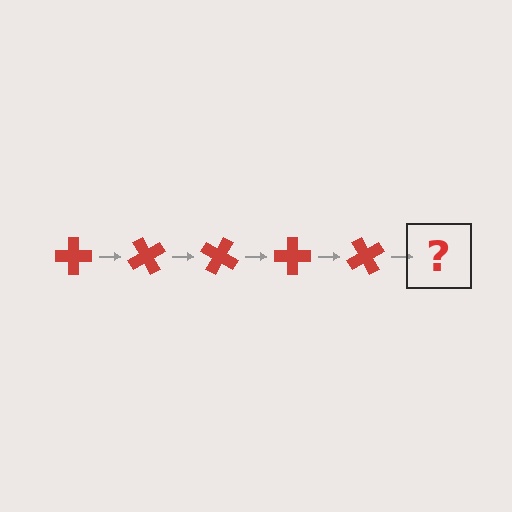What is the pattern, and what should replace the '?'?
The pattern is that the cross rotates 60 degrees each step. The '?' should be a red cross rotated 300 degrees.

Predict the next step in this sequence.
The next step is a red cross rotated 300 degrees.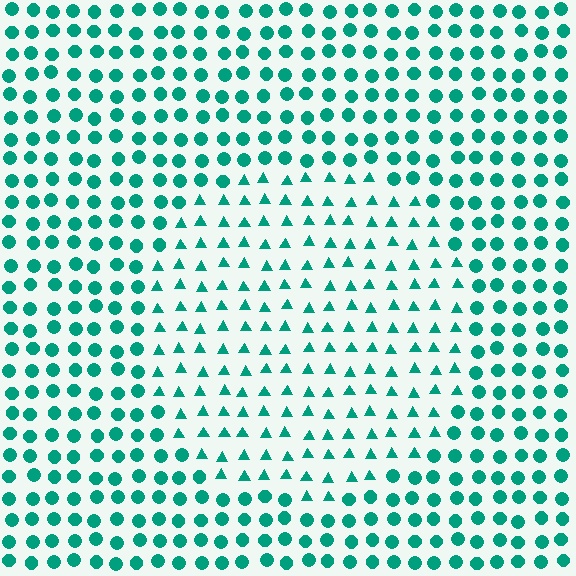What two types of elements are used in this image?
The image uses triangles inside the circle region and circles outside it.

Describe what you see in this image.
The image is filled with small teal elements arranged in a uniform grid. A circle-shaped region contains triangles, while the surrounding area contains circles. The boundary is defined purely by the change in element shape.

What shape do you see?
I see a circle.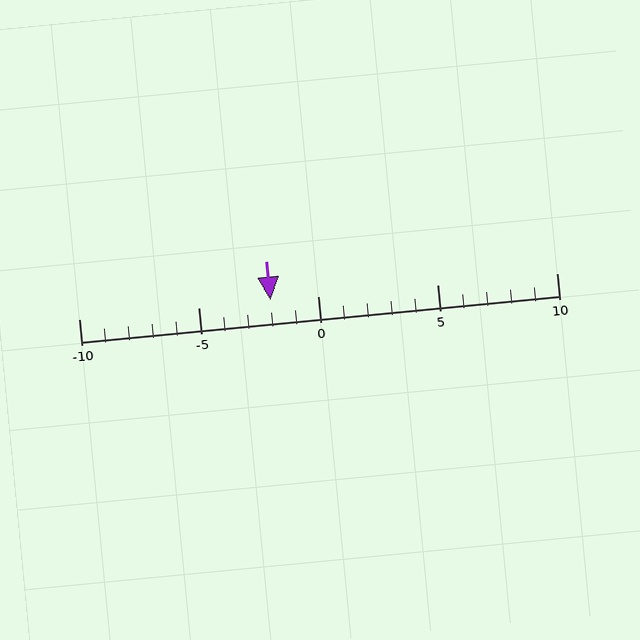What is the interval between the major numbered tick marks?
The major tick marks are spaced 5 units apart.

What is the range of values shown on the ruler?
The ruler shows values from -10 to 10.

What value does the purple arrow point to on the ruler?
The purple arrow points to approximately -2.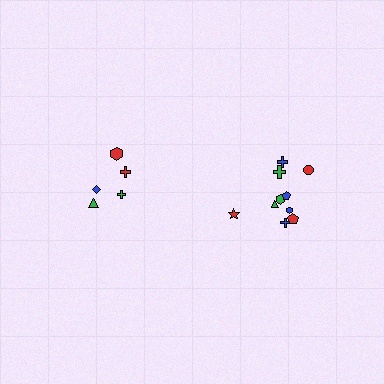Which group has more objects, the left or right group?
The right group.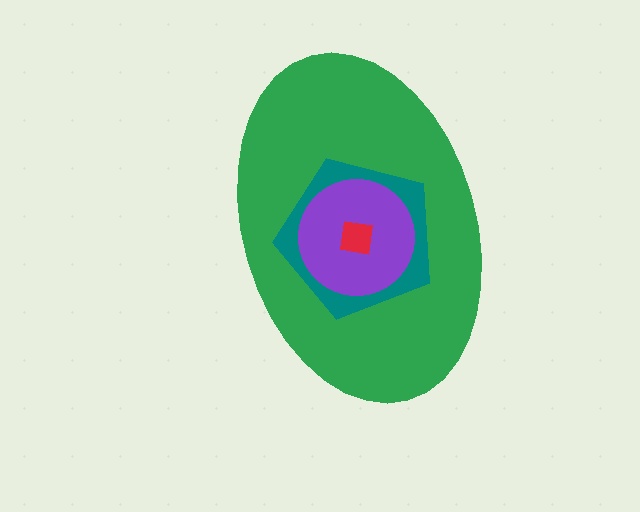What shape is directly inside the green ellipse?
The teal pentagon.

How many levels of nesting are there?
4.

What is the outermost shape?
The green ellipse.